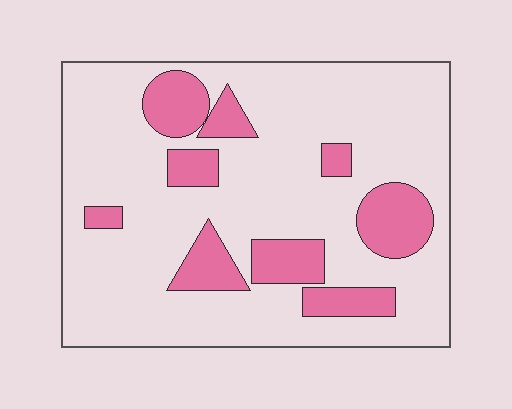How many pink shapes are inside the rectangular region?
9.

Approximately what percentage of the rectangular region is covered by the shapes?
Approximately 20%.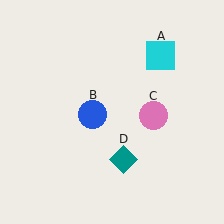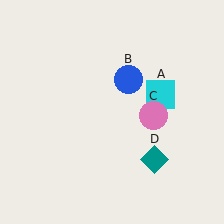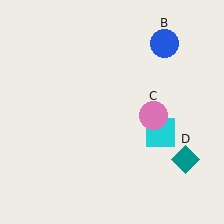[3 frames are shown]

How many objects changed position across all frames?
3 objects changed position: cyan square (object A), blue circle (object B), teal diamond (object D).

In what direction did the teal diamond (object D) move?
The teal diamond (object D) moved right.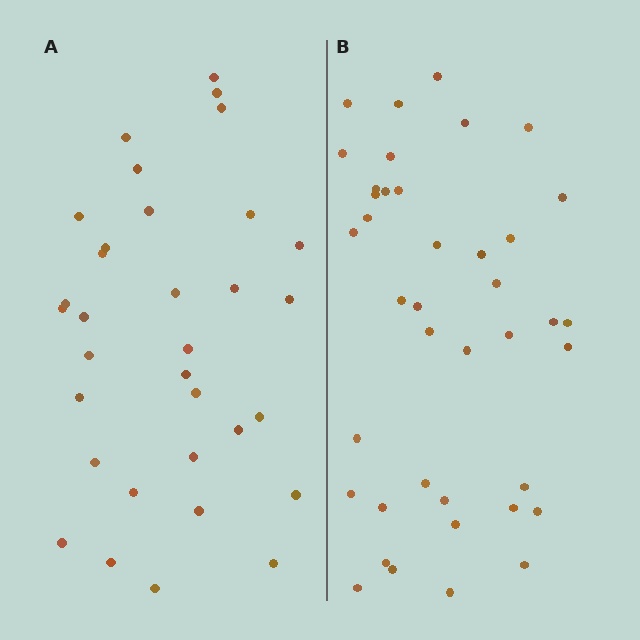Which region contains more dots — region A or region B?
Region B (the right region) has more dots.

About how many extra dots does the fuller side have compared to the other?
Region B has roughly 8 or so more dots than region A.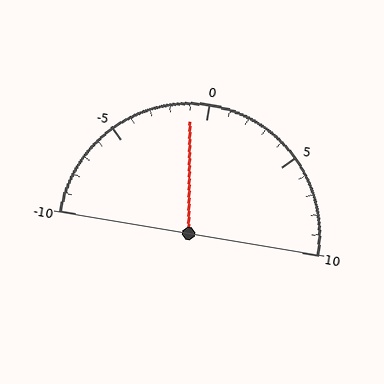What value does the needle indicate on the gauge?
The needle indicates approximately -1.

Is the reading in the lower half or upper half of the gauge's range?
The reading is in the lower half of the range (-10 to 10).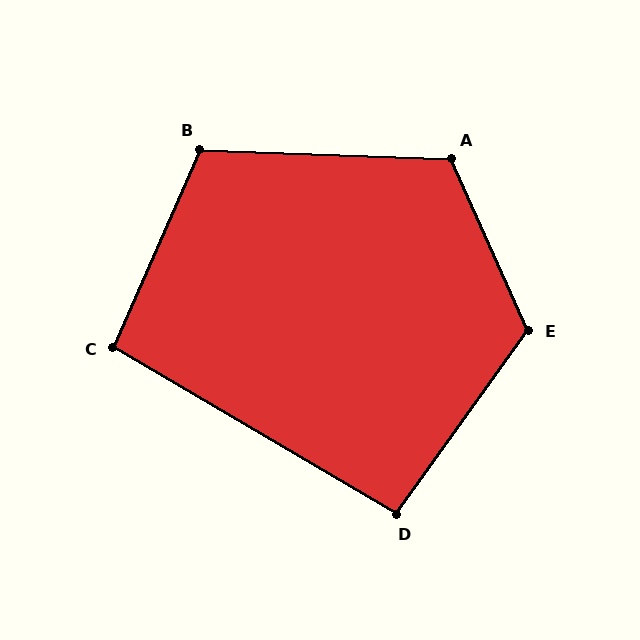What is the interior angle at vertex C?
Approximately 97 degrees (obtuse).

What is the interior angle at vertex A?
Approximately 116 degrees (obtuse).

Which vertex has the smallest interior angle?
D, at approximately 95 degrees.